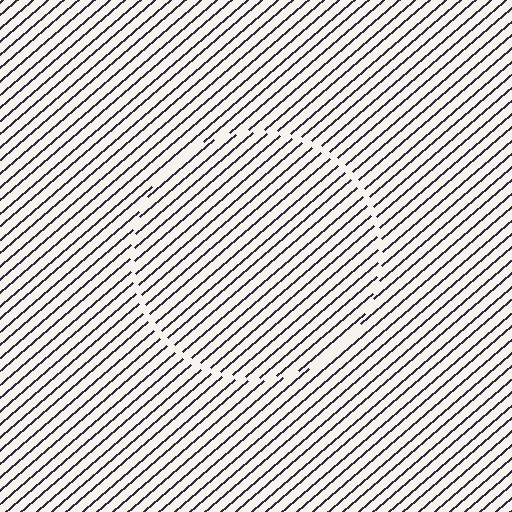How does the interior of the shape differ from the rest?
The interior of the shape contains the same grating, shifted by half a period — the contour is defined by the phase discontinuity where line-ends from the inner and outer gratings abut.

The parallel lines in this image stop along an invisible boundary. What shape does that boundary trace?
An illusory circle. The interior of the shape contains the same grating, shifted by half a period — the contour is defined by the phase discontinuity where line-ends from the inner and outer gratings abut.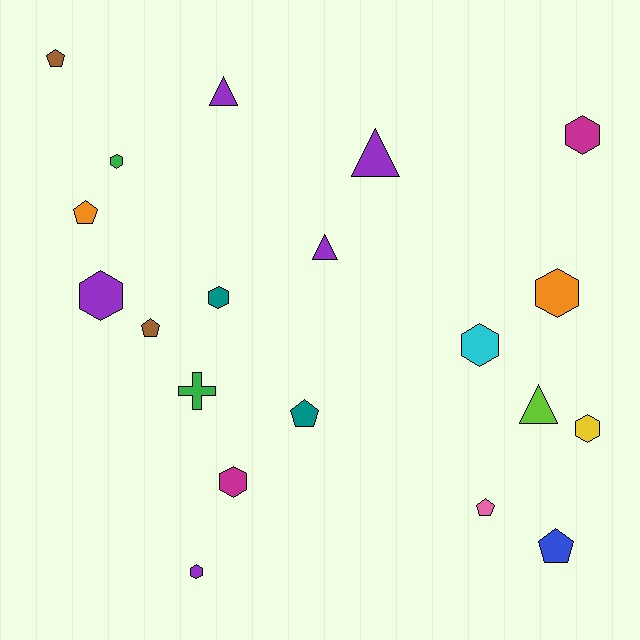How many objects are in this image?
There are 20 objects.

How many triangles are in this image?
There are 4 triangles.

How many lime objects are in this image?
There is 1 lime object.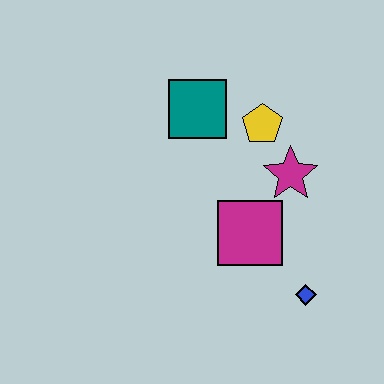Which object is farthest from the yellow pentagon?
The blue diamond is farthest from the yellow pentagon.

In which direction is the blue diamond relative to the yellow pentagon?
The blue diamond is below the yellow pentagon.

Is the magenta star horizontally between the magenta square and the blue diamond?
Yes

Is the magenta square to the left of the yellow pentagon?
Yes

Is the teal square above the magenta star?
Yes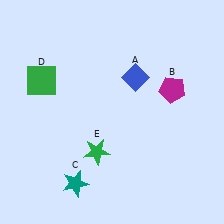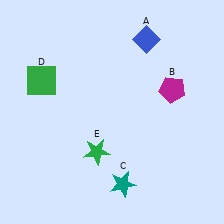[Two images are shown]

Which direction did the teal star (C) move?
The teal star (C) moved right.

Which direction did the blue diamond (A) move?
The blue diamond (A) moved up.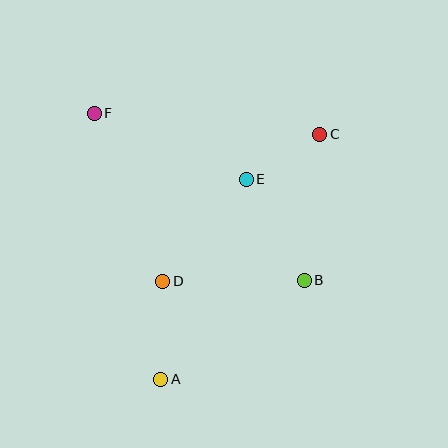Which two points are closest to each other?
Points C and E are closest to each other.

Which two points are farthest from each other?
Points A and C are farthest from each other.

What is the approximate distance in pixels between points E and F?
The distance between E and F is approximately 166 pixels.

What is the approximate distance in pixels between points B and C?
The distance between B and C is approximately 147 pixels.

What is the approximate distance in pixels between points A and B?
The distance between A and B is approximately 174 pixels.